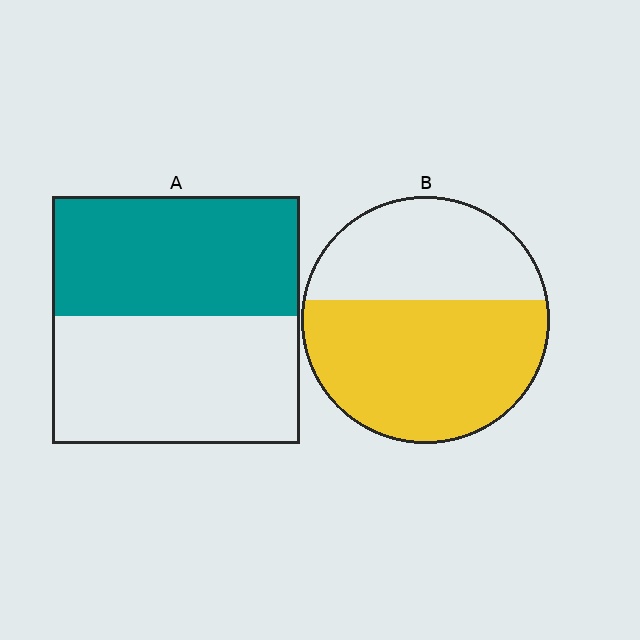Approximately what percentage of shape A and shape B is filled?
A is approximately 50% and B is approximately 60%.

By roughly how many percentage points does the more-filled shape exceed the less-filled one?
By roughly 10 percentage points (B over A).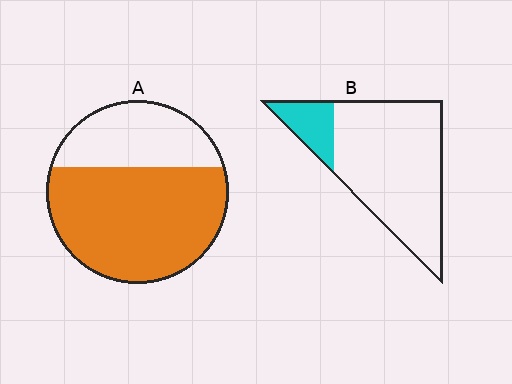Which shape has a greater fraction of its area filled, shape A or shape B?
Shape A.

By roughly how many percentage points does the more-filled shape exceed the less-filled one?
By roughly 50 percentage points (A over B).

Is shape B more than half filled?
No.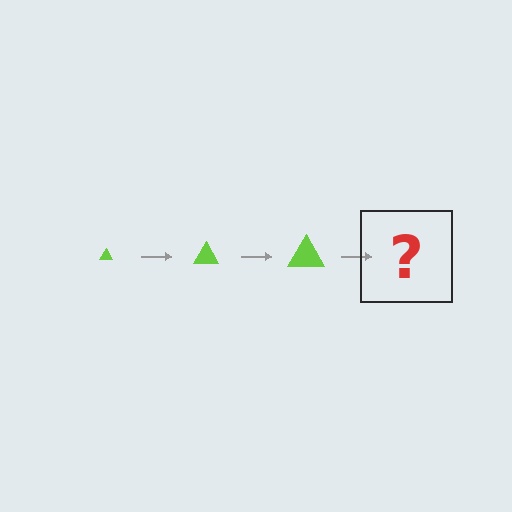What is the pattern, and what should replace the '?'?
The pattern is that the triangle gets progressively larger each step. The '?' should be a lime triangle, larger than the previous one.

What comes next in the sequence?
The next element should be a lime triangle, larger than the previous one.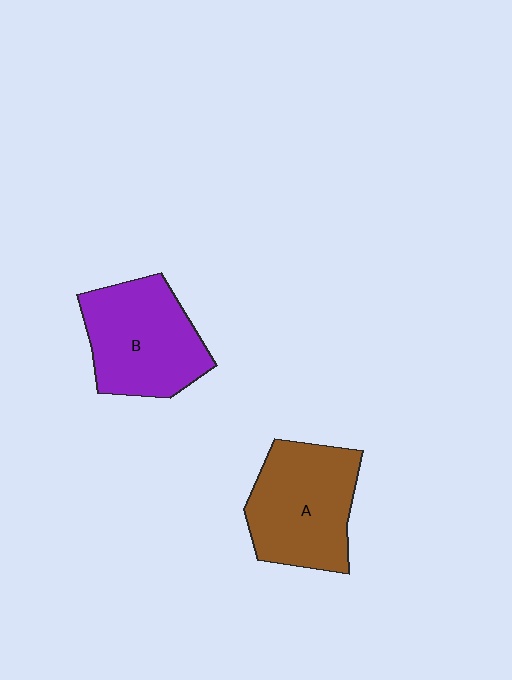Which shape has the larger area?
Shape A (brown).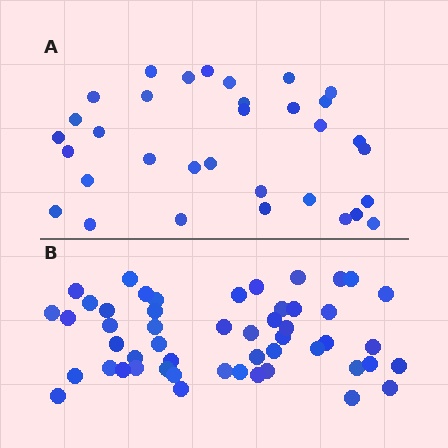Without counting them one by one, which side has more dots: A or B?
Region B (the bottom region) has more dots.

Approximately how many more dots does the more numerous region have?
Region B has approximately 20 more dots than region A.